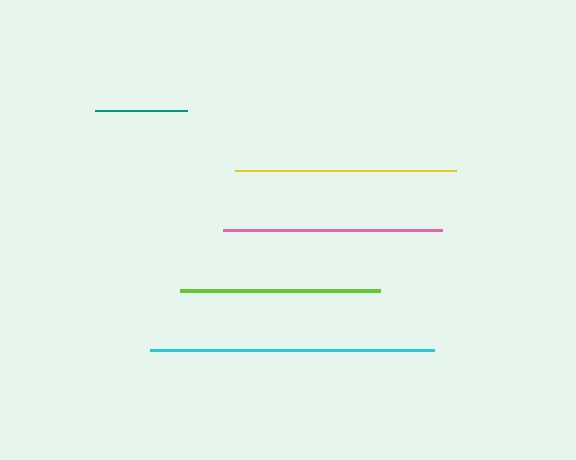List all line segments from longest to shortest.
From longest to shortest: cyan, yellow, pink, lime, teal.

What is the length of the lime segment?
The lime segment is approximately 200 pixels long.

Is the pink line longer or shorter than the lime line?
The pink line is longer than the lime line.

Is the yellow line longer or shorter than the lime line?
The yellow line is longer than the lime line.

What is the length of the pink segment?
The pink segment is approximately 219 pixels long.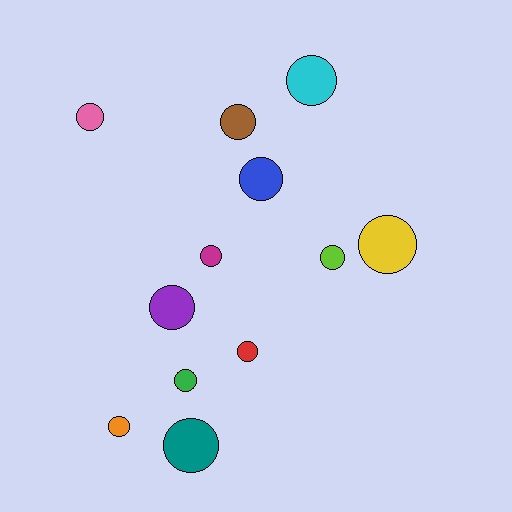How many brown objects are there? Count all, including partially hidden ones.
There is 1 brown object.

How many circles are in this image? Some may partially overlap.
There are 12 circles.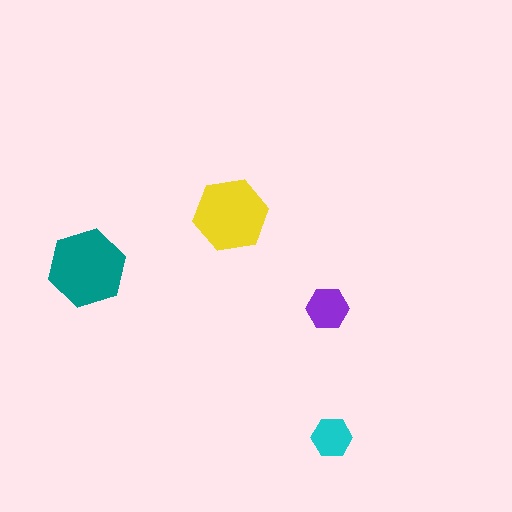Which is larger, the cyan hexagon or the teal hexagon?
The teal one.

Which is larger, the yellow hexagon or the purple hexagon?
The yellow one.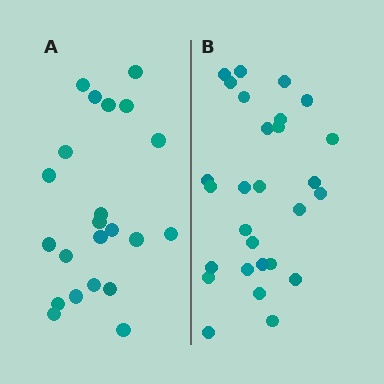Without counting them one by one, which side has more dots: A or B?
Region B (the right region) has more dots.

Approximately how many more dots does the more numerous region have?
Region B has about 6 more dots than region A.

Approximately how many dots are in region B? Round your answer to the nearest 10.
About 30 dots. (The exact count is 28, which rounds to 30.)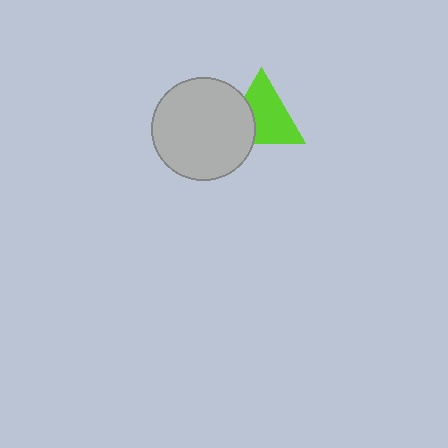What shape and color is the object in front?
The object in front is a light gray circle.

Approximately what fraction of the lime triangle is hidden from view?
Roughly 31% of the lime triangle is hidden behind the light gray circle.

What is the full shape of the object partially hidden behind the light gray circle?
The partially hidden object is a lime triangle.